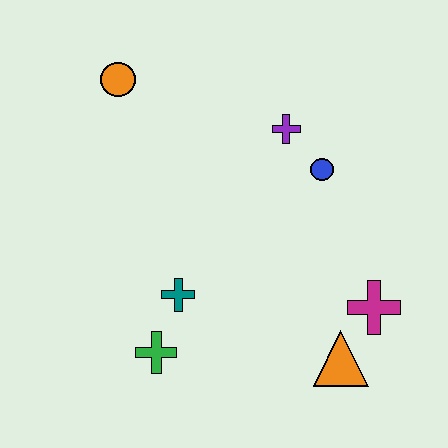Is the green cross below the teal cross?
Yes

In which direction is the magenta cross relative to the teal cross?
The magenta cross is to the right of the teal cross.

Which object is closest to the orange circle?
The purple cross is closest to the orange circle.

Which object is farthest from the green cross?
The orange circle is farthest from the green cross.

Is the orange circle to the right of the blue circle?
No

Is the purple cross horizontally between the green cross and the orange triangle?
Yes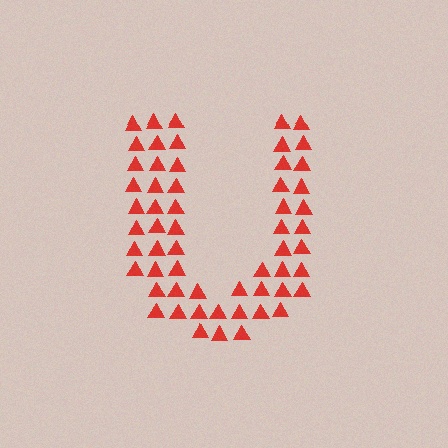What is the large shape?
The large shape is the letter U.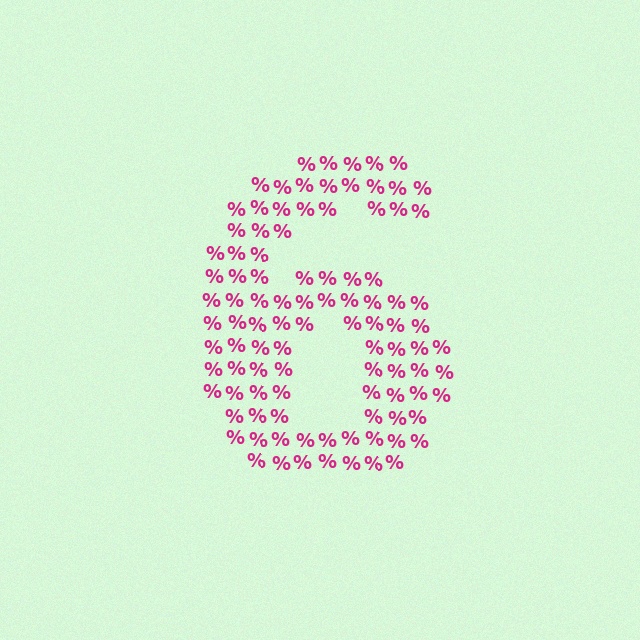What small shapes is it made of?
It is made of small percent signs.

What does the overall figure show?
The overall figure shows the digit 6.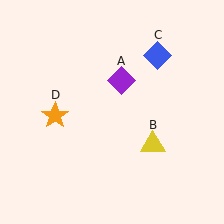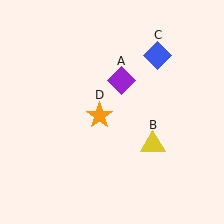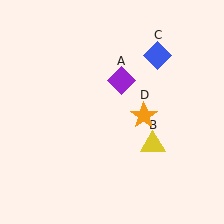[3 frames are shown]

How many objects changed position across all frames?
1 object changed position: orange star (object D).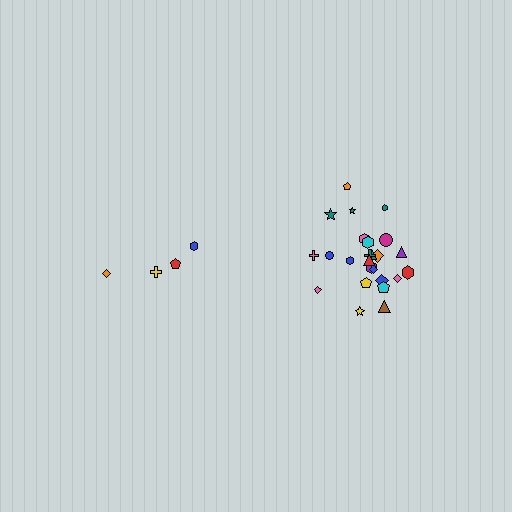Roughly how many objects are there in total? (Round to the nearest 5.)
Roughly 30 objects in total.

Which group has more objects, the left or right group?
The right group.